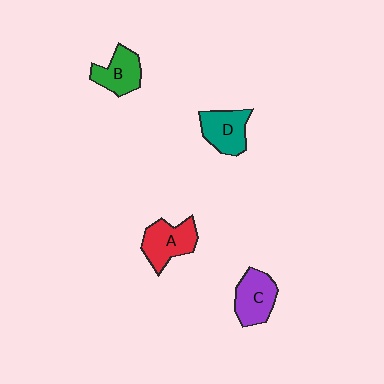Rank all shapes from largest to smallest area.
From largest to smallest: A (red), C (purple), D (teal), B (green).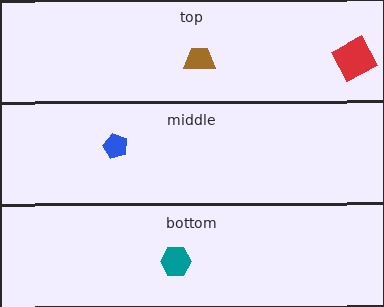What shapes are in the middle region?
The blue pentagon.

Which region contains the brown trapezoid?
The top region.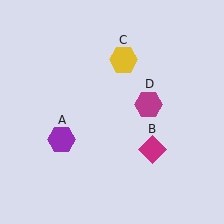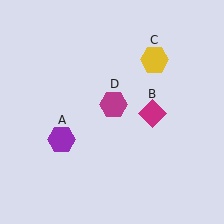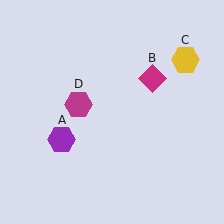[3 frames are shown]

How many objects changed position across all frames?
3 objects changed position: magenta diamond (object B), yellow hexagon (object C), magenta hexagon (object D).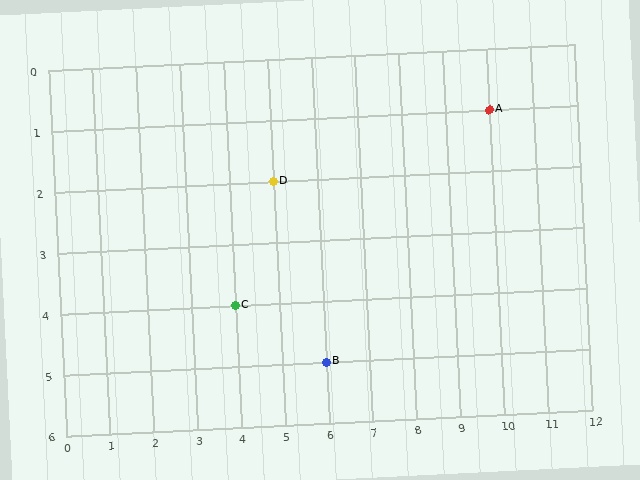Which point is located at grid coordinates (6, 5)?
Point B is at (6, 5).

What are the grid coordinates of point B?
Point B is at grid coordinates (6, 5).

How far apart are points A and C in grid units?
Points A and C are 6 columns and 3 rows apart (about 6.7 grid units diagonally).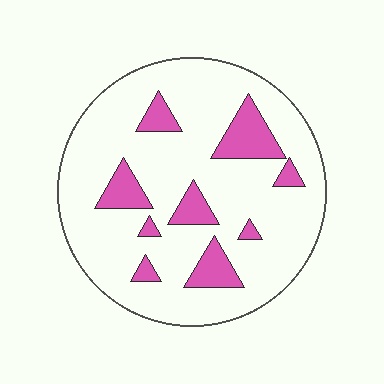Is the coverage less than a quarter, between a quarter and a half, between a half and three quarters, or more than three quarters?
Less than a quarter.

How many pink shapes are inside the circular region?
9.